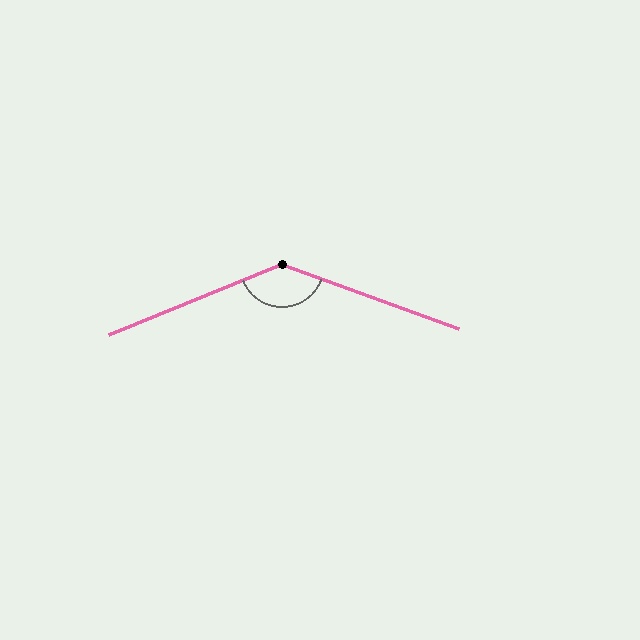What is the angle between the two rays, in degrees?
Approximately 138 degrees.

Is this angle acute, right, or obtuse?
It is obtuse.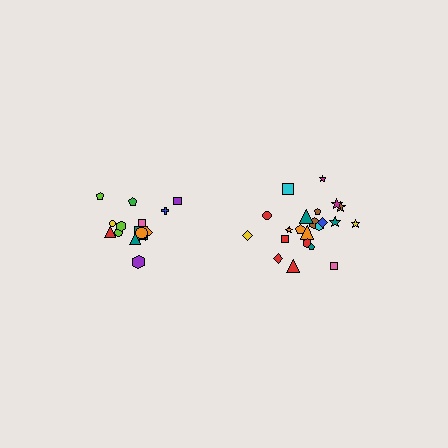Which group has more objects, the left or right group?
The right group.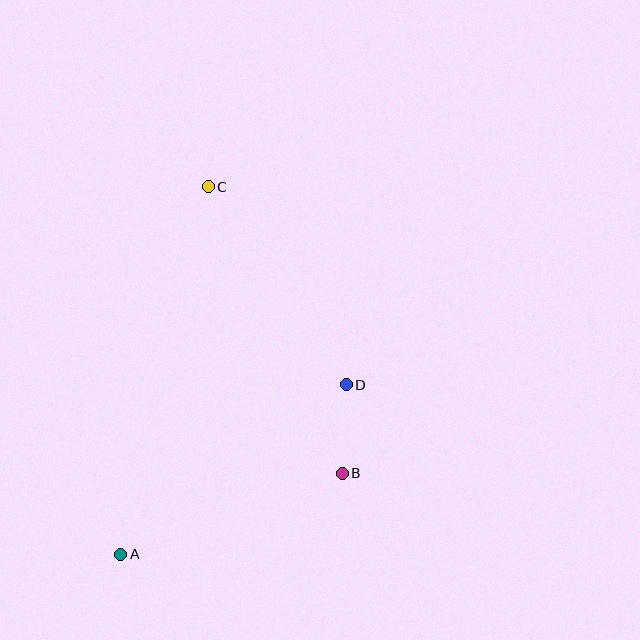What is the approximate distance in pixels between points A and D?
The distance between A and D is approximately 282 pixels.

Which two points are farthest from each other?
Points A and C are farthest from each other.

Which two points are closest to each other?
Points B and D are closest to each other.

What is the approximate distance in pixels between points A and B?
The distance between A and B is approximately 236 pixels.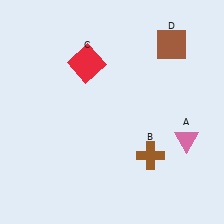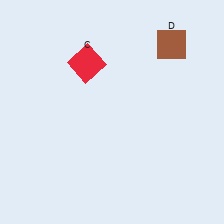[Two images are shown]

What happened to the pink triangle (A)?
The pink triangle (A) was removed in Image 2. It was in the bottom-right area of Image 1.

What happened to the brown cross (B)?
The brown cross (B) was removed in Image 2. It was in the bottom-right area of Image 1.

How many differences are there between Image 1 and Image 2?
There are 2 differences between the two images.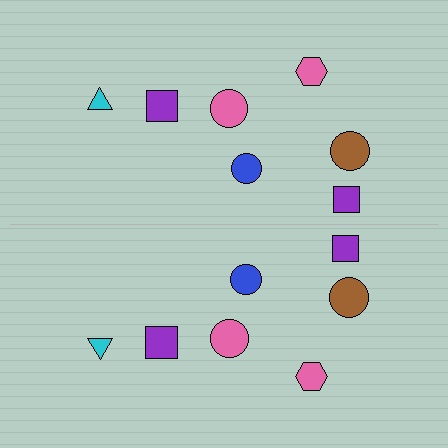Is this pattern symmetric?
Yes, this pattern has bilateral (reflection) symmetry.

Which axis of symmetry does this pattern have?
The pattern has a horizontal axis of symmetry running through the center of the image.